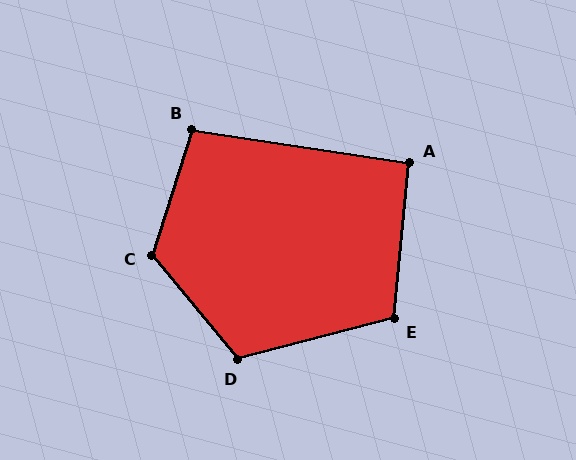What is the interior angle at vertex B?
Approximately 99 degrees (obtuse).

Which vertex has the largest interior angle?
C, at approximately 123 degrees.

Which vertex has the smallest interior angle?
A, at approximately 93 degrees.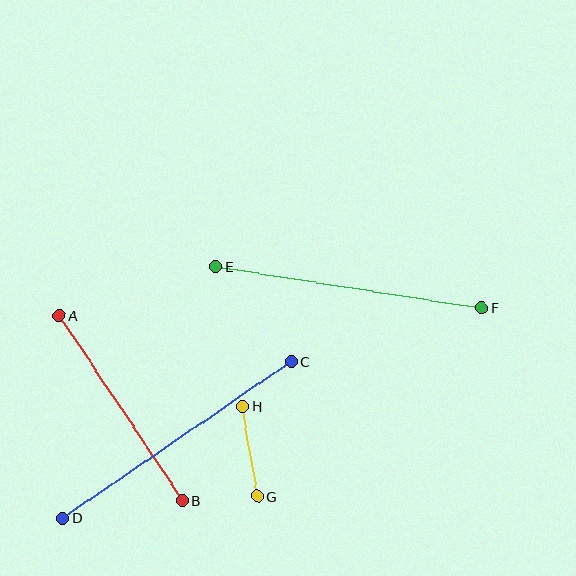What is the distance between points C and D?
The distance is approximately 277 pixels.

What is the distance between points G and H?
The distance is approximately 91 pixels.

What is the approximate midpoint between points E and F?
The midpoint is at approximately (349, 287) pixels.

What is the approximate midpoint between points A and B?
The midpoint is at approximately (121, 408) pixels.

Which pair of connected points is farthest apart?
Points C and D are farthest apart.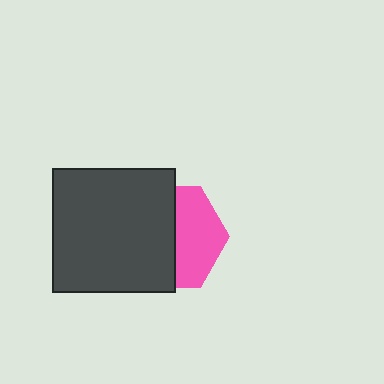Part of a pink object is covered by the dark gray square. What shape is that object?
It is a hexagon.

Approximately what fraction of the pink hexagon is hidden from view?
Roughly 55% of the pink hexagon is hidden behind the dark gray square.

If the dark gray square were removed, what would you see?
You would see the complete pink hexagon.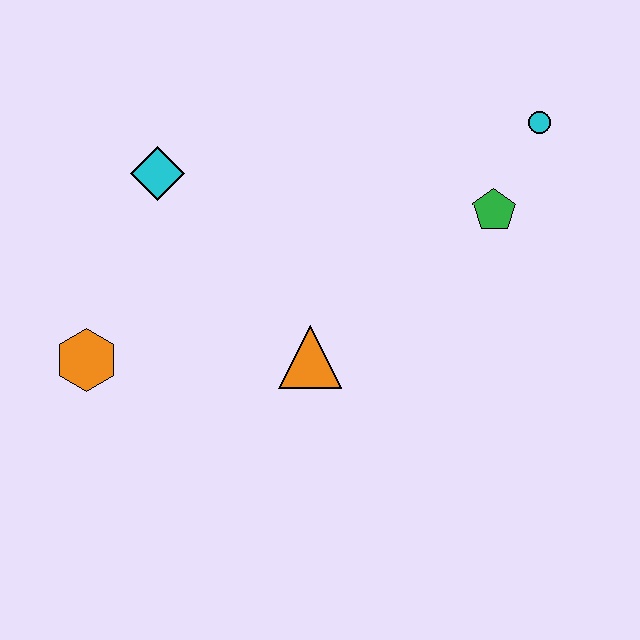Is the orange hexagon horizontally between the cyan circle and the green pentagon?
No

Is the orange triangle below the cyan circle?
Yes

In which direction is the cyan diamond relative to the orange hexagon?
The cyan diamond is above the orange hexagon.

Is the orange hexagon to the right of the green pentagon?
No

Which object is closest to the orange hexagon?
The cyan diamond is closest to the orange hexagon.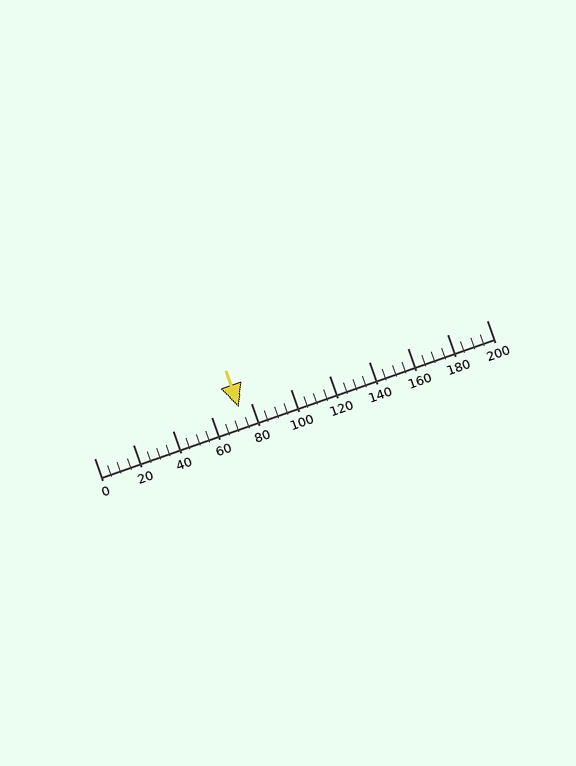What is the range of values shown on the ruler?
The ruler shows values from 0 to 200.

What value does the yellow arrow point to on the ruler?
The yellow arrow points to approximately 74.